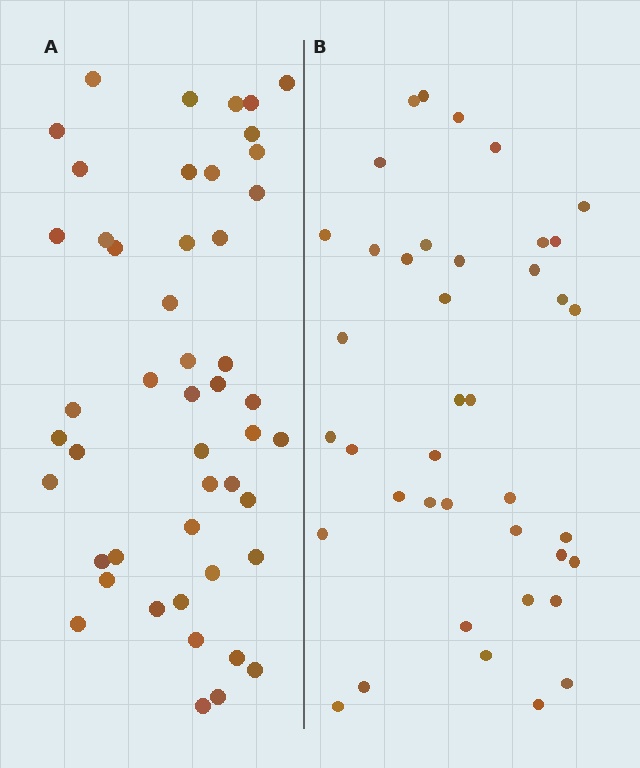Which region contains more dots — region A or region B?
Region A (the left region) has more dots.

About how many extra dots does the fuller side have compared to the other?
Region A has roughly 8 or so more dots than region B.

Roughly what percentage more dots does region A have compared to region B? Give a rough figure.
About 20% more.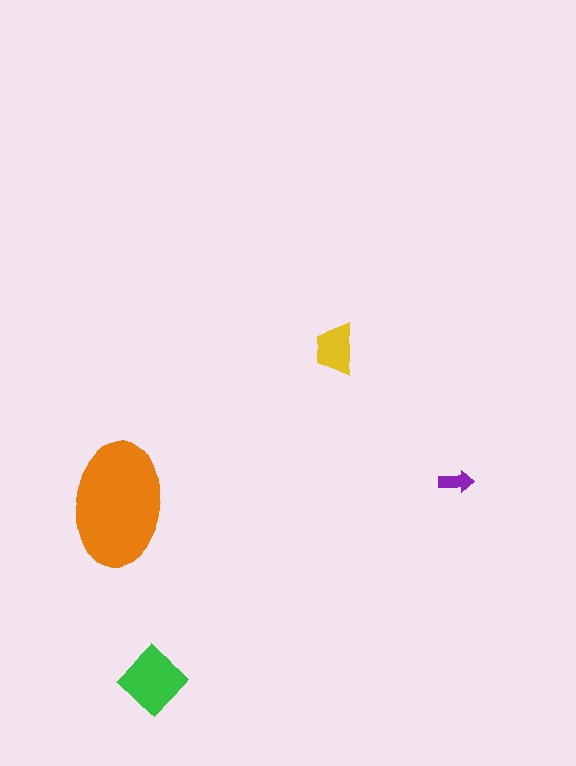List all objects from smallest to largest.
The purple arrow, the yellow trapezoid, the green diamond, the orange ellipse.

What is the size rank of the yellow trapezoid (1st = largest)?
3rd.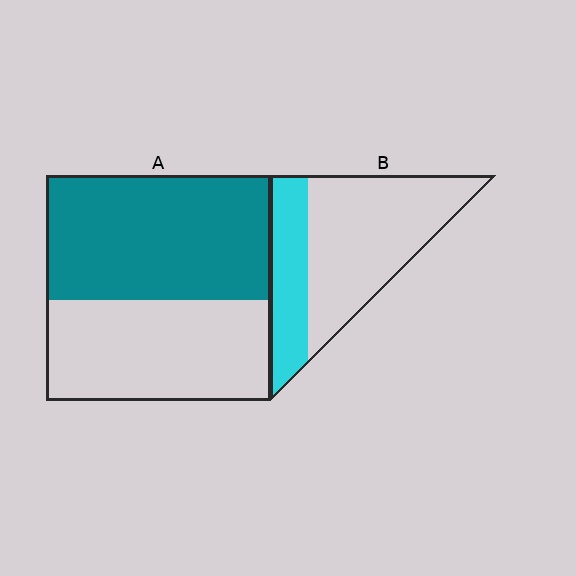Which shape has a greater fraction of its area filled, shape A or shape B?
Shape A.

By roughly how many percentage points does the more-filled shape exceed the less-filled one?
By roughly 25 percentage points (A over B).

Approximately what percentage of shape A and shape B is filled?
A is approximately 55% and B is approximately 30%.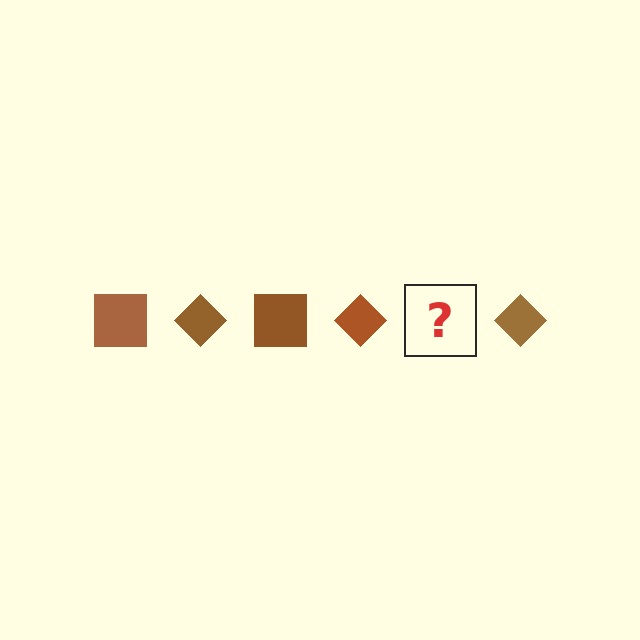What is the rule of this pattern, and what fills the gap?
The rule is that the pattern cycles through square, diamond shapes in brown. The gap should be filled with a brown square.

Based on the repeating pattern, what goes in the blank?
The blank should be a brown square.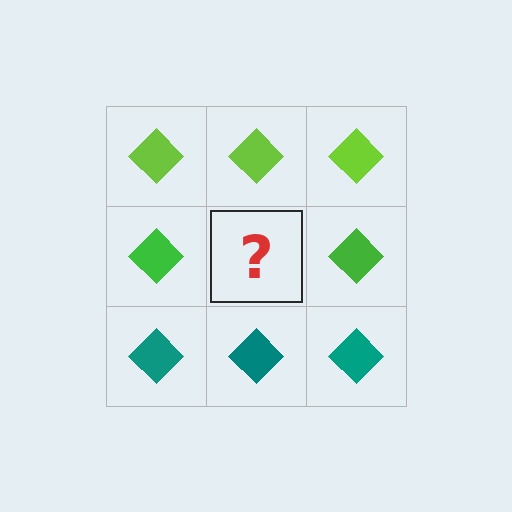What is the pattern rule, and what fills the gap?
The rule is that each row has a consistent color. The gap should be filled with a green diamond.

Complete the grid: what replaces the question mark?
The question mark should be replaced with a green diamond.